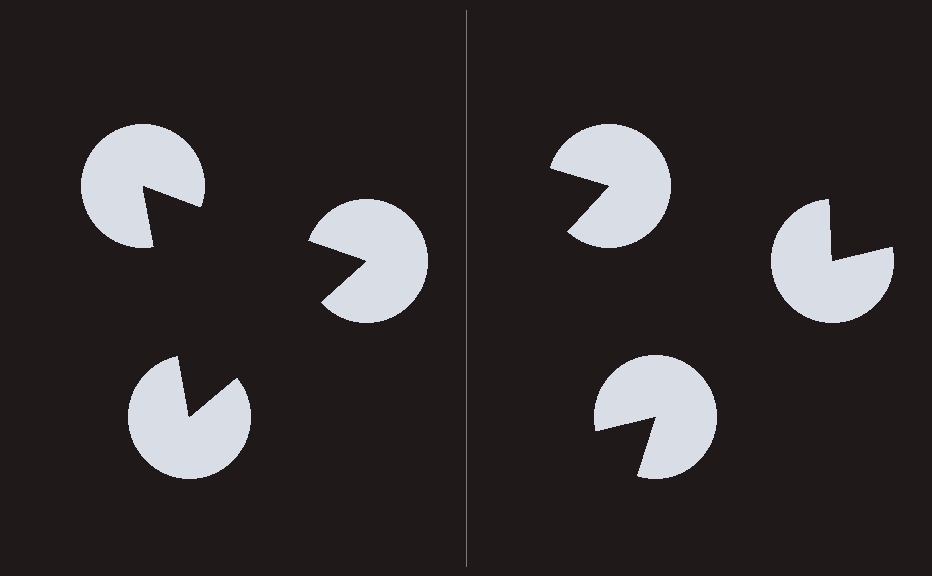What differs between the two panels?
The pac-man discs are positioned identically on both sides; only the wedge orientations differ. On the left they align to a triangle; on the right they are misaligned.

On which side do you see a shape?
An illusory triangle appears on the left side. On the right side the wedge cuts are rotated, so no coherent shape forms.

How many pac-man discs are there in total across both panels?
6 — 3 on each side.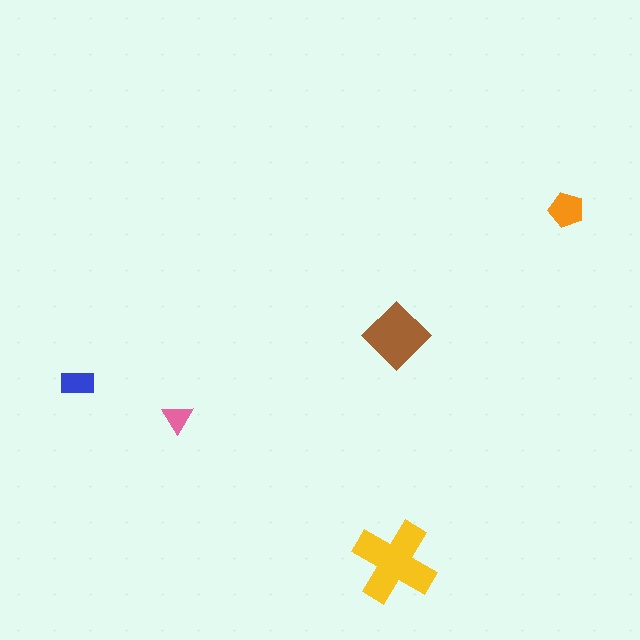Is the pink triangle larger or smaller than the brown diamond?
Smaller.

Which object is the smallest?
The pink triangle.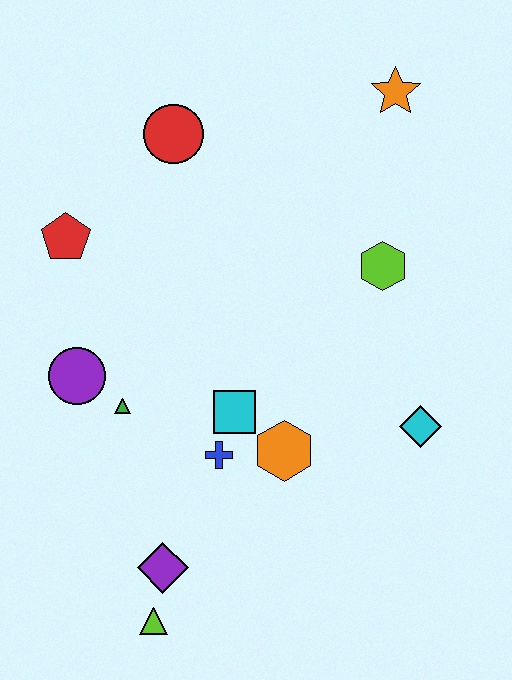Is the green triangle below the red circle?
Yes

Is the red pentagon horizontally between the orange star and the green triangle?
No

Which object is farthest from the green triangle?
The orange star is farthest from the green triangle.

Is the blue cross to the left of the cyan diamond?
Yes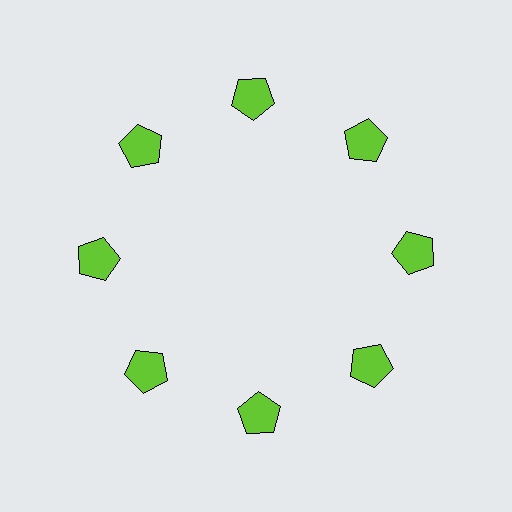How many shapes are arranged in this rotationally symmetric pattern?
There are 8 shapes, arranged in 8 groups of 1.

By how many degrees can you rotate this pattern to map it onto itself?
The pattern maps onto itself every 45 degrees of rotation.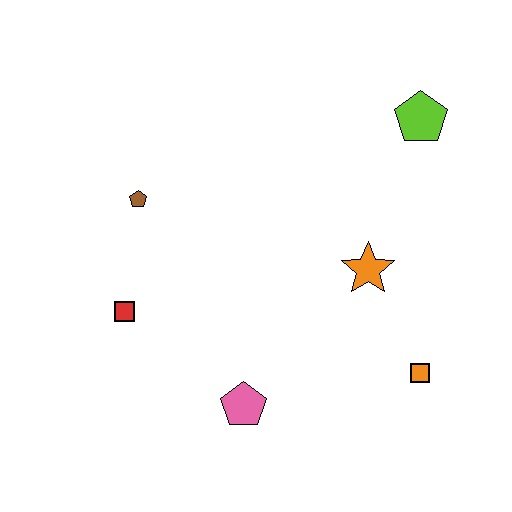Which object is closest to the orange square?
The orange star is closest to the orange square.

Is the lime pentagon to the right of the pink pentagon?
Yes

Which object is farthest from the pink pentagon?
The lime pentagon is farthest from the pink pentagon.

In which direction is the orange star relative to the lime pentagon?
The orange star is below the lime pentagon.